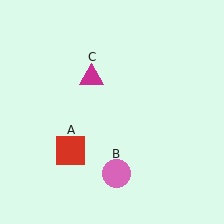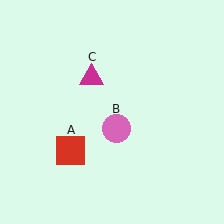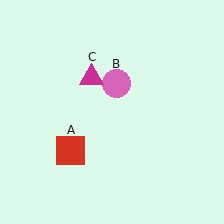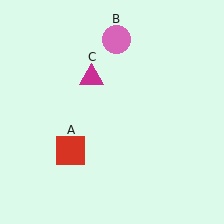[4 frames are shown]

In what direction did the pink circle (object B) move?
The pink circle (object B) moved up.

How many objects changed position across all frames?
1 object changed position: pink circle (object B).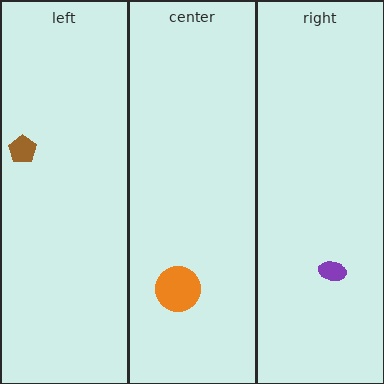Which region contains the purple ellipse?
The right region.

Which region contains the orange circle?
The center region.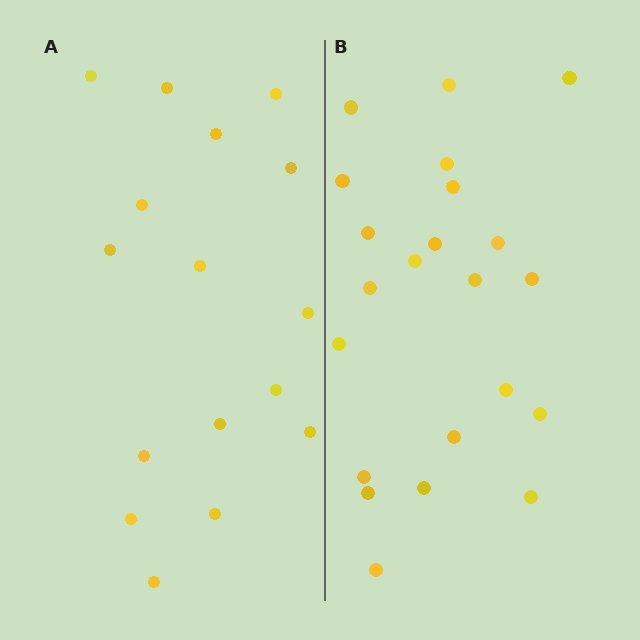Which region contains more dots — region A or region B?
Region B (the right region) has more dots.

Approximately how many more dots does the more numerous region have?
Region B has about 6 more dots than region A.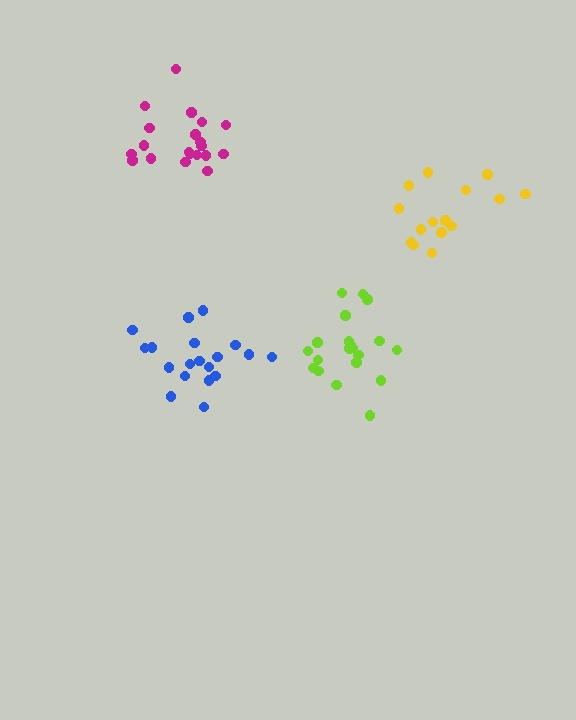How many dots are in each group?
Group 1: 19 dots, Group 2: 15 dots, Group 3: 20 dots, Group 4: 20 dots (74 total).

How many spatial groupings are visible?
There are 4 spatial groupings.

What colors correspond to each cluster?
The clusters are colored: blue, yellow, magenta, lime.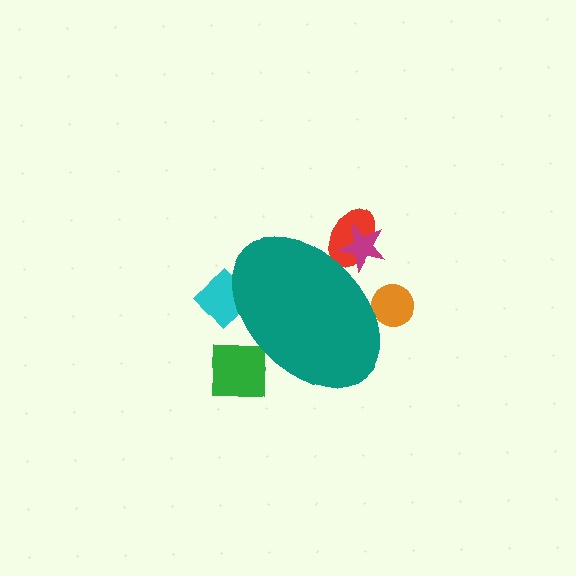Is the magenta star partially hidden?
Yes, the magenta star is partially hidden behind the teal ellipse.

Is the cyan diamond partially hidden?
Yes, the cyan diamond is partially hidden behind the teal ellipse.